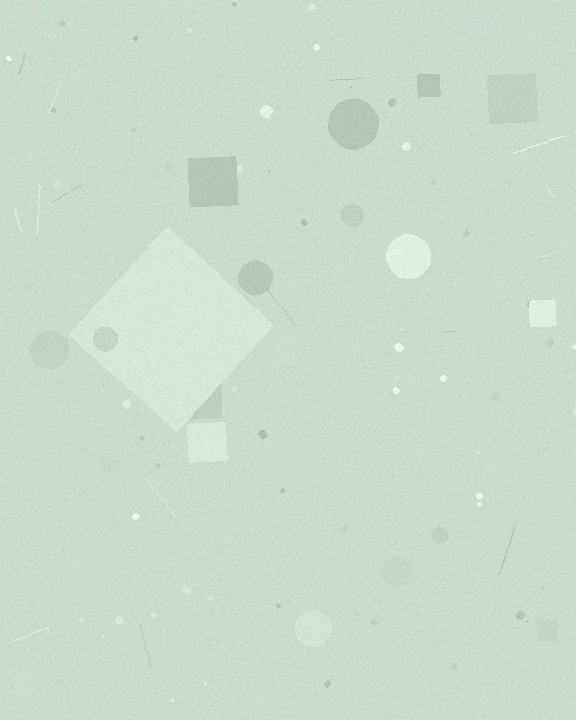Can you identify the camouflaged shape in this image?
The camouflaged shape is a diamond.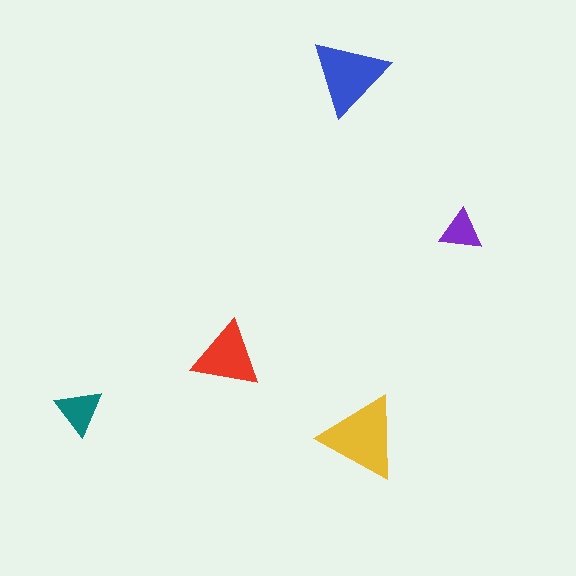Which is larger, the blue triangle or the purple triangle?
The blue one.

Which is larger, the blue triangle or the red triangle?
The blue one.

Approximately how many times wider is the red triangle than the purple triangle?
About 1.5 times wider.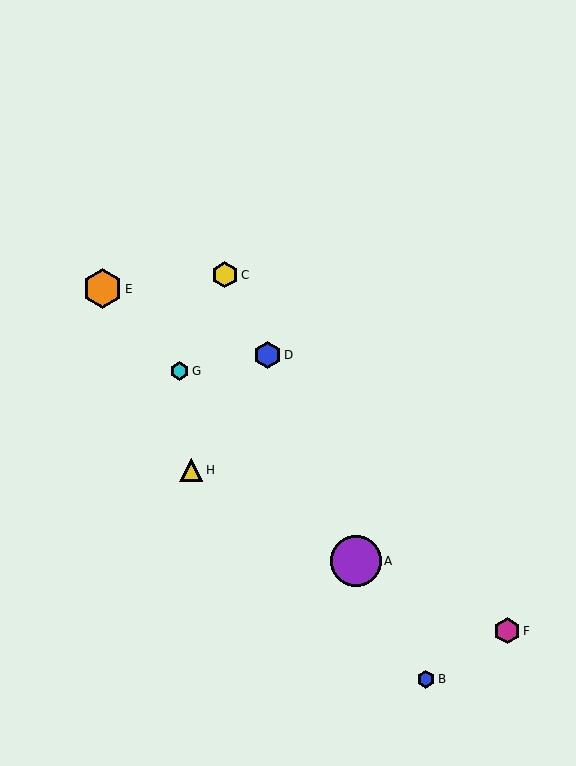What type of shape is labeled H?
Shape H is a yellow triangle.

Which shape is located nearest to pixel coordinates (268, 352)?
The blue hexagon (labeled D) at (267, 355) is nearest to that location.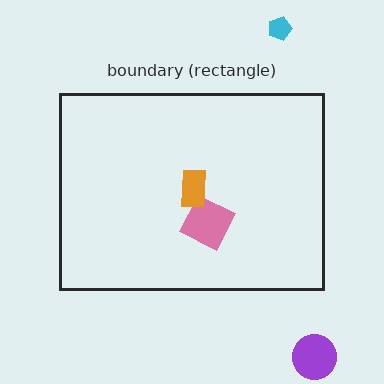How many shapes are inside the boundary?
3 inside, 2 outside.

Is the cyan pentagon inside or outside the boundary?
Outside.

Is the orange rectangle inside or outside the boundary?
Inside.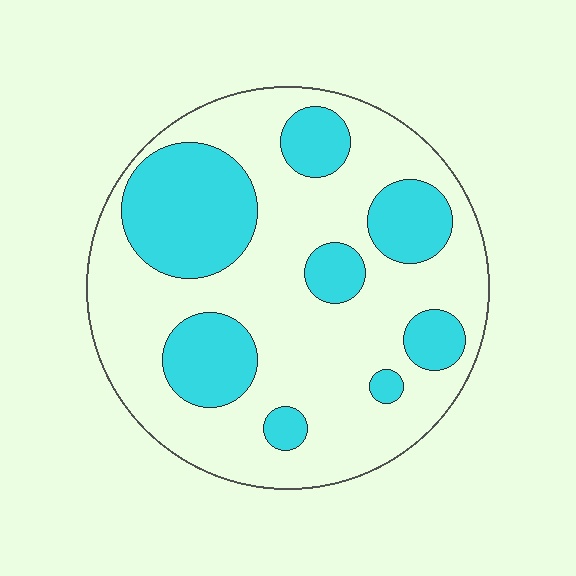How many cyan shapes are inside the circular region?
8.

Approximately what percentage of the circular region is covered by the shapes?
Approximately 30%.